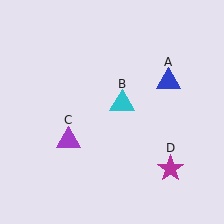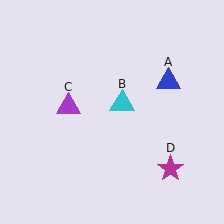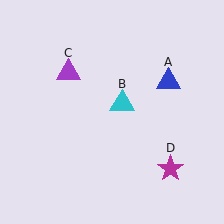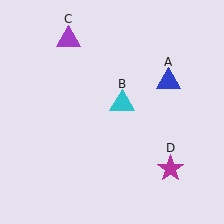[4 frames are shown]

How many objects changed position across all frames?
1 object changed position: purple triangle (object C).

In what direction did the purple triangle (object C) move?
The purple triangle (object C) moved up.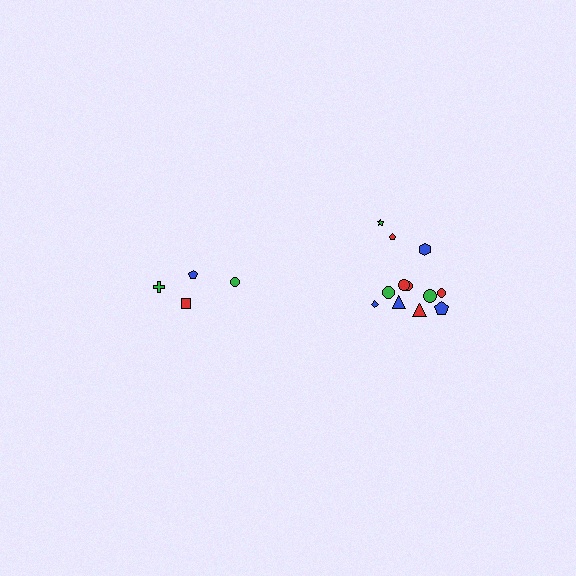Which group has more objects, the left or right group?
The right group.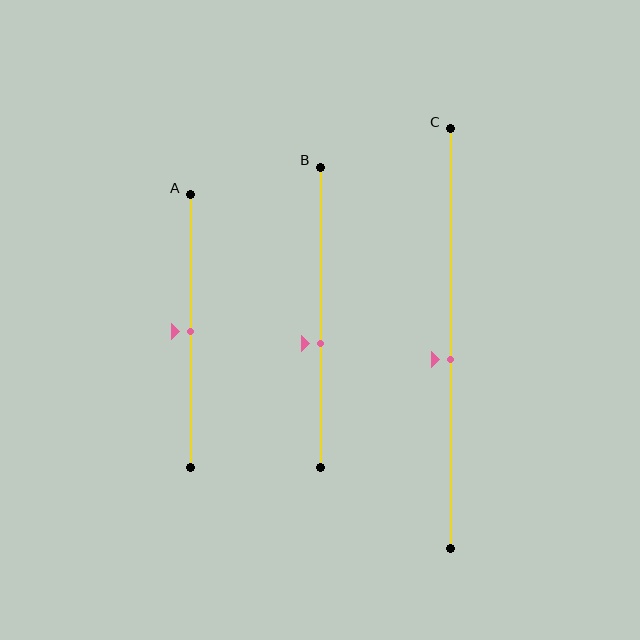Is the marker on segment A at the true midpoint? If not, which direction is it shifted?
Yes, the marker on segment A is at the true midpoint.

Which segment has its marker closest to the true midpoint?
Segment A has its marker closest to the true midpoint.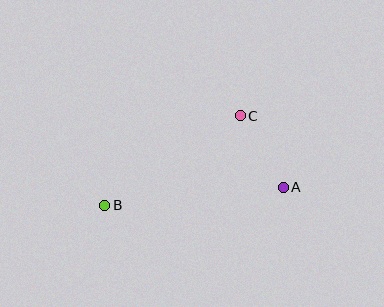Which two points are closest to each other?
Points A and C are closest to each other.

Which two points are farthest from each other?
Points A and B are farthest from each other.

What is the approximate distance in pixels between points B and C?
The distance between B and C is approximately 162 pixels.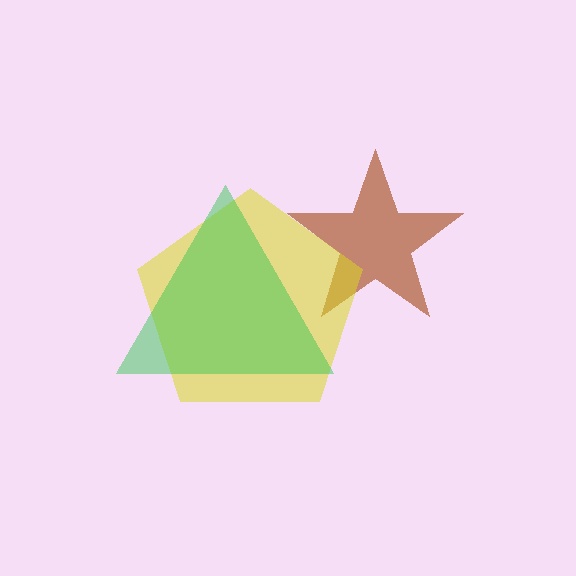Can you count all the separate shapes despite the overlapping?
Yes, there are 3 separate shapes.